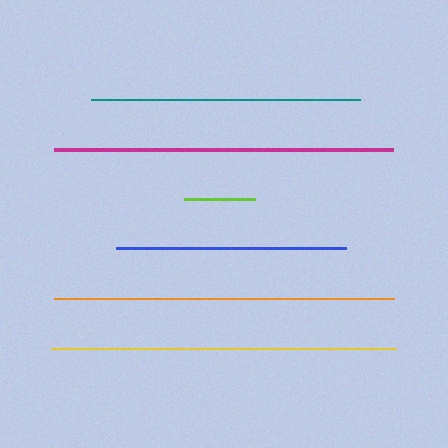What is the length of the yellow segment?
The yellow segment is approximately 345 pixels long.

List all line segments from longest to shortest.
From longest to shortest: yellow, orange, magenta, teal, blue, lime.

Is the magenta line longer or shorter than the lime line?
The magenta line is longer than the lime line.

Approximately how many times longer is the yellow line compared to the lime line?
The yellow line is approximately 4.9 times the length of the lime line.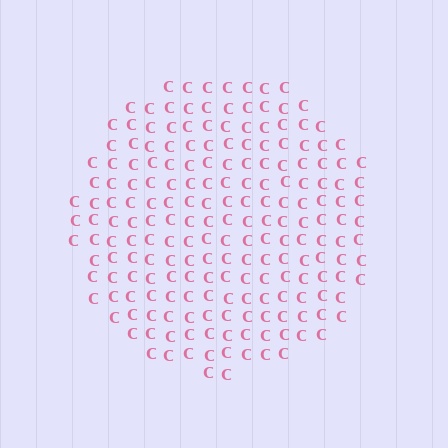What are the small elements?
The small elements are letter C's.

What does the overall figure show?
The overall figure shows a circle.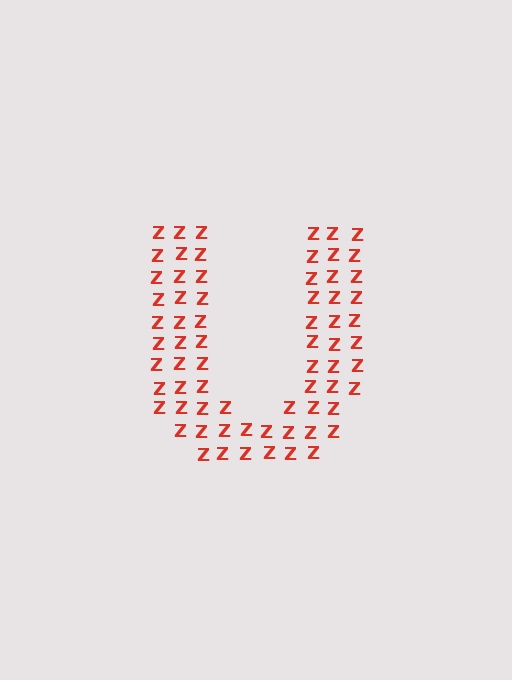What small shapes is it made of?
It is made of small letter Z's.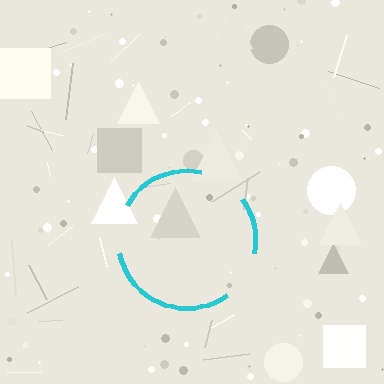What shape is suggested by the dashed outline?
The dashed outline suggests a circle.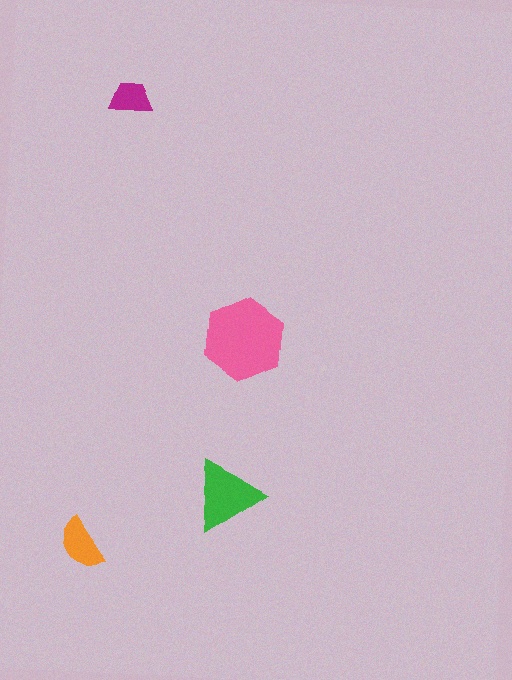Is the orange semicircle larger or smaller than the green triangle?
Smaller.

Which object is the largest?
The pink hexagon.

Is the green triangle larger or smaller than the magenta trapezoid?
Larger.